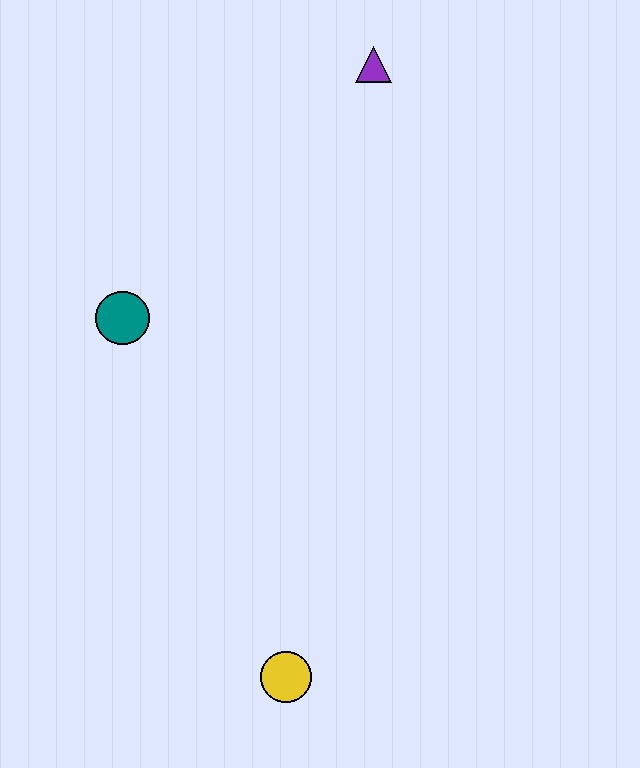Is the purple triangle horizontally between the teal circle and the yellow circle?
No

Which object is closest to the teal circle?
The purple triangle is closest to the teal circle.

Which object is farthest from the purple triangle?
The yellow circle is farthest from the purple triangle.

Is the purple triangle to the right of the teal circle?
Yes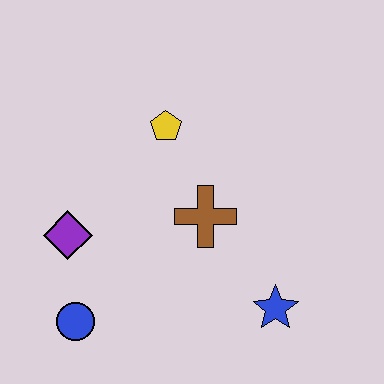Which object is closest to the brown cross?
The yellow pentagon is closest to the brown cross.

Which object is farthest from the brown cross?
The blue circle is farthest from the brown cross.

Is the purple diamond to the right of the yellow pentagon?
No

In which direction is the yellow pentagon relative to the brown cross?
The yellow pentagon is above the brown cross.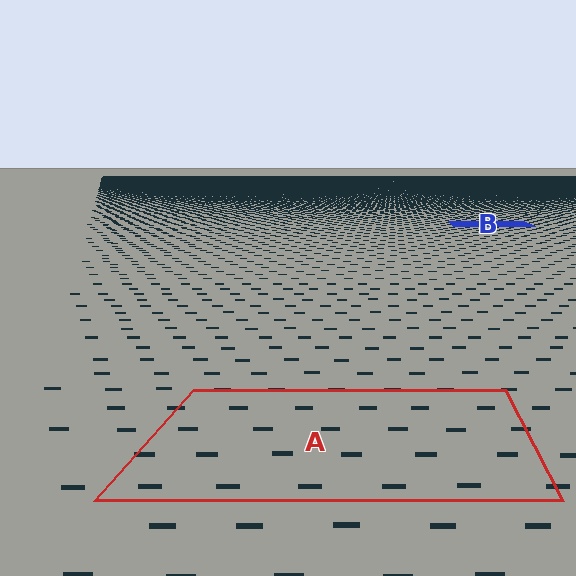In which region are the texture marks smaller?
The texture marks are smaller in region B, because it is farther away.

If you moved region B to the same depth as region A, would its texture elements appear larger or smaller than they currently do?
They would appear larger. At a closer depth, the same texture elements are projected at a bigger on-screen size.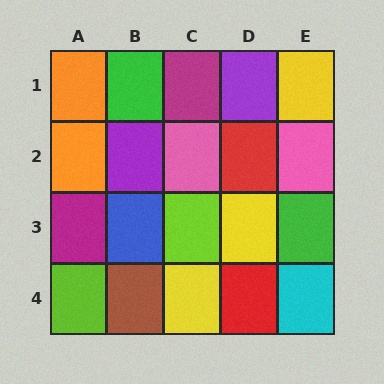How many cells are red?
2 cells are red.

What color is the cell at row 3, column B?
Blue.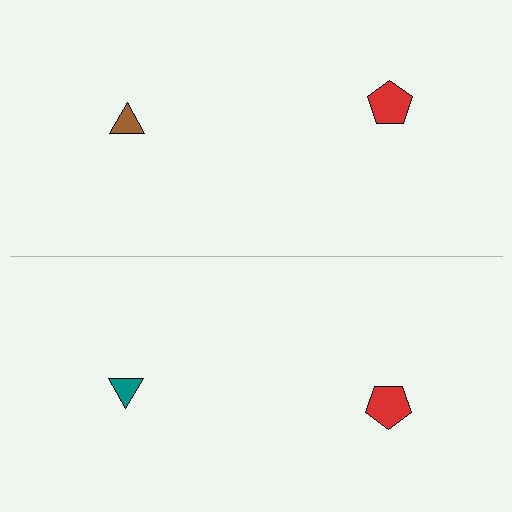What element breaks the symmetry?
The teal triangle on the bottom side breaks the symmetry — its mirror counterpart is brown.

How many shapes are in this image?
There are 4 shapes in this image.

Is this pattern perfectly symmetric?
No, the pattern is not perfectly symmetric. The teal triangle on the bottom side breaks the symmetry — its mirror counterpart is brown.